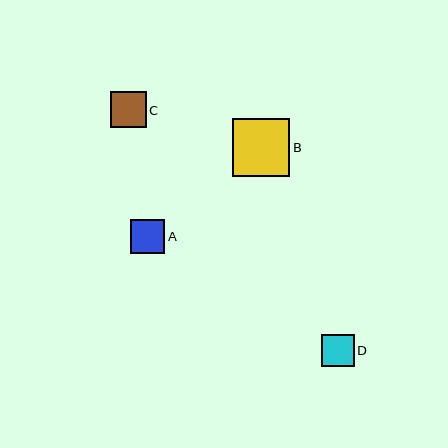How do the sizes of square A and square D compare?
Square A and square D are approximately the same size.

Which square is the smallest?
Square D is the smallest with a size of approximately 33 pixels.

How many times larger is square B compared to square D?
Square B is approximately 1.8 times the size of square D.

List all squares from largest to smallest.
From largest to smallest: B, C, A, D.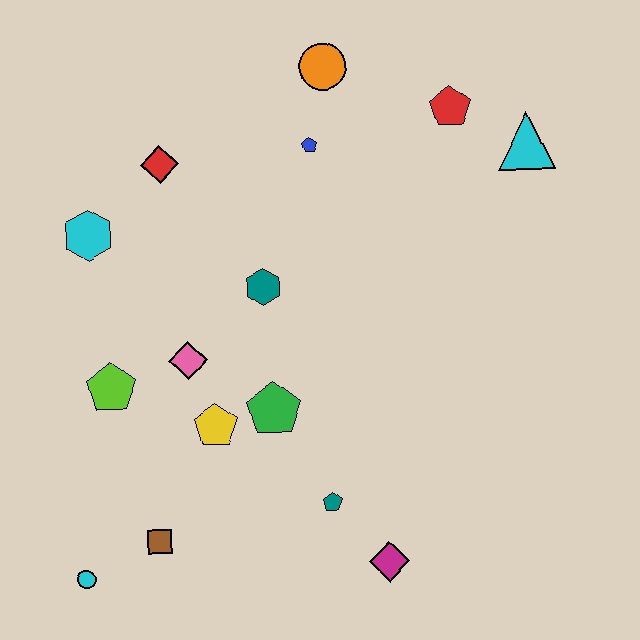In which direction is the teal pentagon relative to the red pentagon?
The teal pentagon is below the red pentagon.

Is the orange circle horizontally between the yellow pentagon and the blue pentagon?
No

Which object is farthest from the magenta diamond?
The orange circle is farthest from the magenta diamond.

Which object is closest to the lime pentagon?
The pink diamond is closest to the lime pentagon.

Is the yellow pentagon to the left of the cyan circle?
No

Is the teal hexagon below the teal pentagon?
No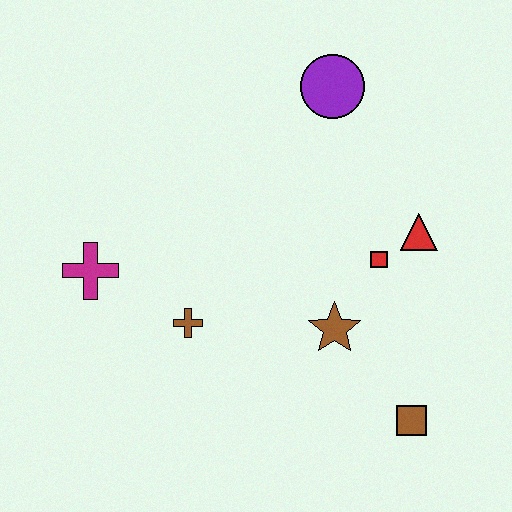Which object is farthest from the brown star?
The magenta cross is farthest from the brown star.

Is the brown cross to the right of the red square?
No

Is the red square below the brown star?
No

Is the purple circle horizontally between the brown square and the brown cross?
Yes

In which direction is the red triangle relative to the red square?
The red triangle is to the right of the red square.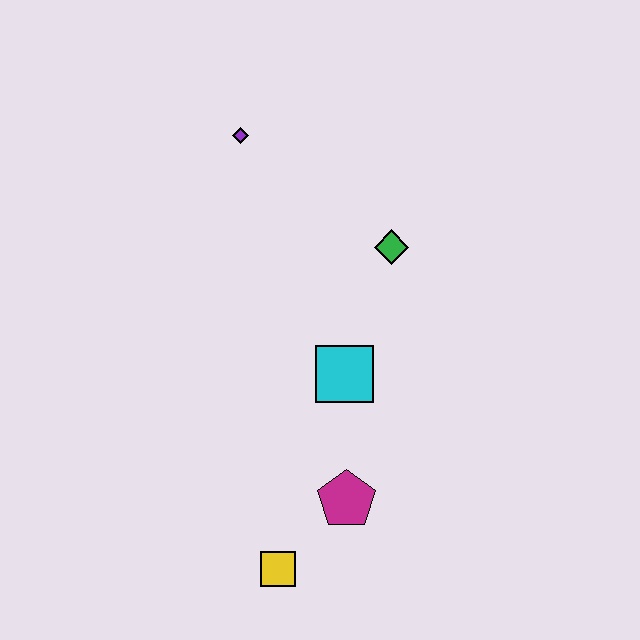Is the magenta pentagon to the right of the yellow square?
Yes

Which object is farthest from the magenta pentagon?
The purple diamond is farthest from the magenta pentagon.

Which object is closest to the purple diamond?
The green diamond is closest to the purple diamond.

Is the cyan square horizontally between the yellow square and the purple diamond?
No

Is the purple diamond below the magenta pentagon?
No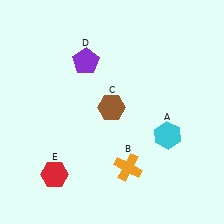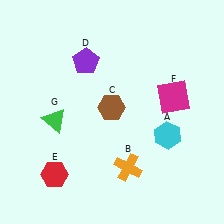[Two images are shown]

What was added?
A magenta square (F), a green triangle (G) were added in Image 2.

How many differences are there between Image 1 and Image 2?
There are 2 differences between the two images.